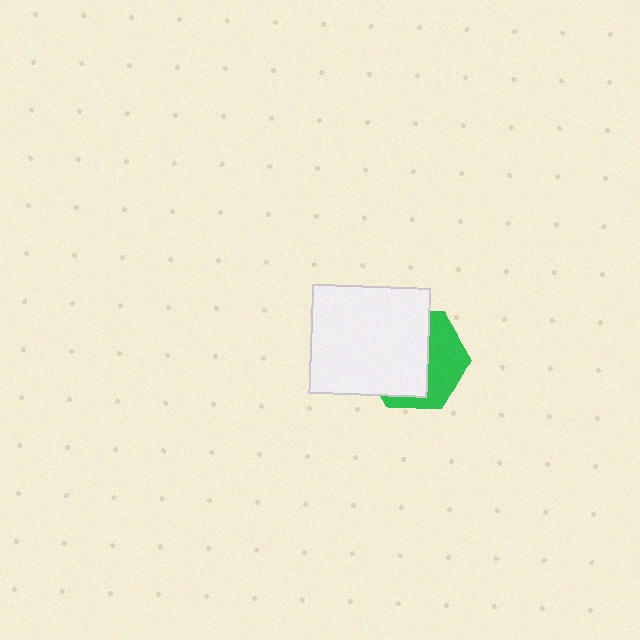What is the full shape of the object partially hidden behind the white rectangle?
The partially hidden object is a green hexagon.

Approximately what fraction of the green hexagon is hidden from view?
Roughly 59% of the green hexagon is hidden behind the white rectangle.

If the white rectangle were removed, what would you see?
You would see the complete green hexagon.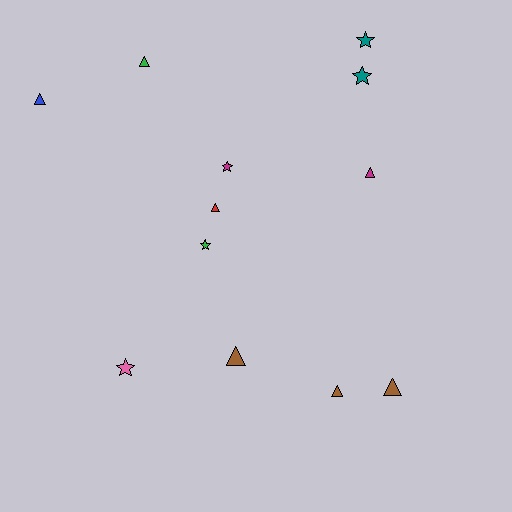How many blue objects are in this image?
There is 1 blue object.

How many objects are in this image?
There are 12 objects.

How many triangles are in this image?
There are 7 triangles.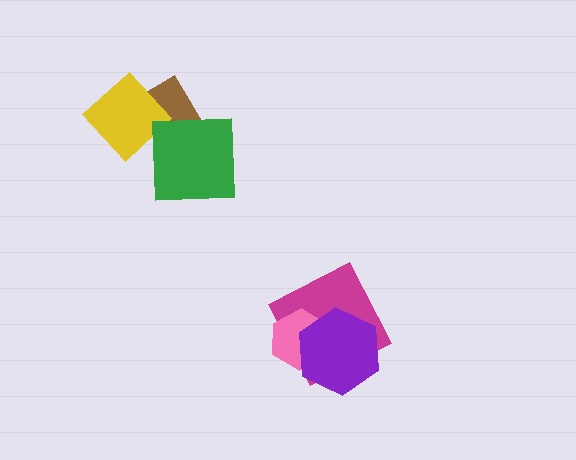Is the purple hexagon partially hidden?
No, no other shape covers it.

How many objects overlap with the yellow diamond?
1 object overlaps with the yellow diamond.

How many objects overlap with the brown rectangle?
2 objects overlap with the brown rectangle.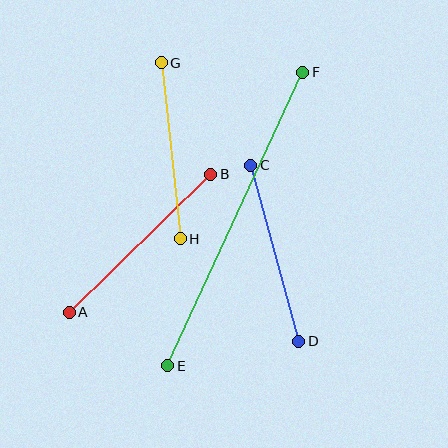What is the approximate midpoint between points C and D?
The midpoint is at approximately (275, 253) pixels.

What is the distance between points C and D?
The distance is approximately 183 pixels.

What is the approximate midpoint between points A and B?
The midpoint is at approximately (140, 243) pixels.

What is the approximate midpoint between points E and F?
The midpoint is at approximately (235, 219) pixels.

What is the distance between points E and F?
The distance is approximately 323 pixels.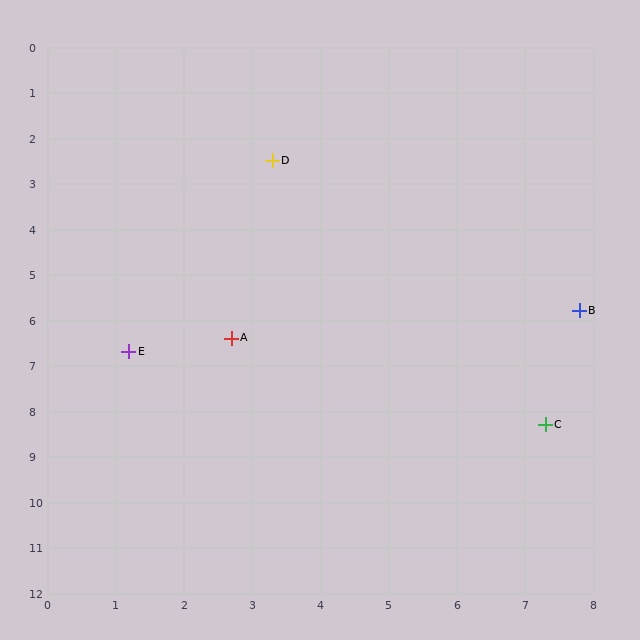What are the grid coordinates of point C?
Point C is at approximately (7.3, 8.3).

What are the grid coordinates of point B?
Point B is at approximately (7.8, 5.8).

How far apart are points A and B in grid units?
Points A and B are about 5.1 grid units apart.